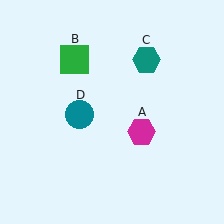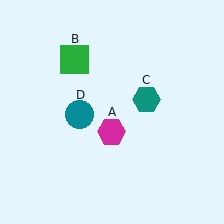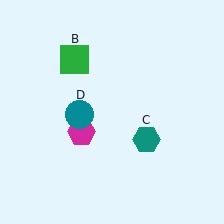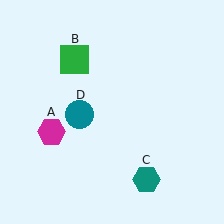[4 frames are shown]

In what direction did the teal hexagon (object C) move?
The teal hexagon (object C) moved down.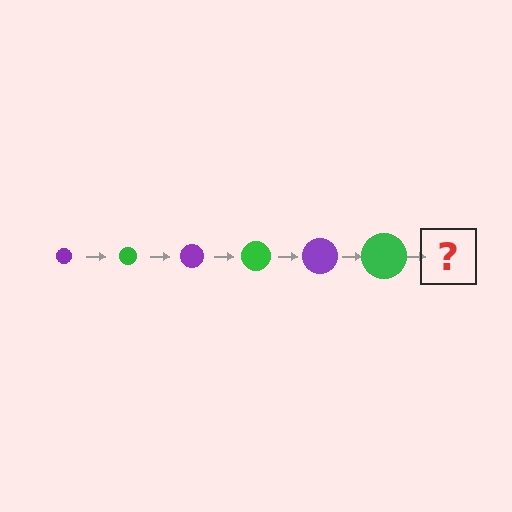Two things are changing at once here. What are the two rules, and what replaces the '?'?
The two rules are that the circle grows larger each step and the color cycles through purple and green. The '?' should be a purple circle, larger than the previous one.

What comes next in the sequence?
The next element should be a purple circle, larger than the previous one.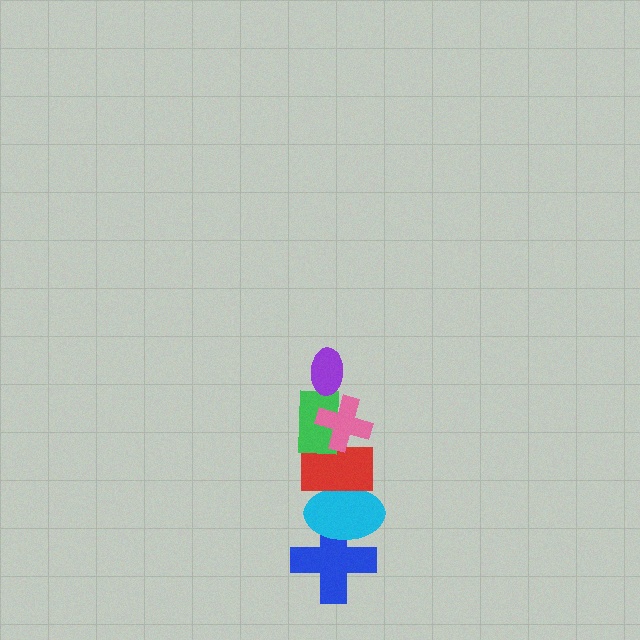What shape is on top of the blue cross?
The cyan ellipse is on top of the blue cross.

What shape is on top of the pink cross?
The purple ellipse is on top of the pink cross.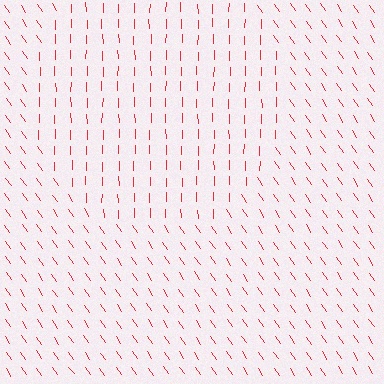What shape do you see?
I see a circle.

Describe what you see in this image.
The image is filled with small red line segments. A circle region in the image has lines oriented differently from the surrounding lines, creating a visible texture boundary.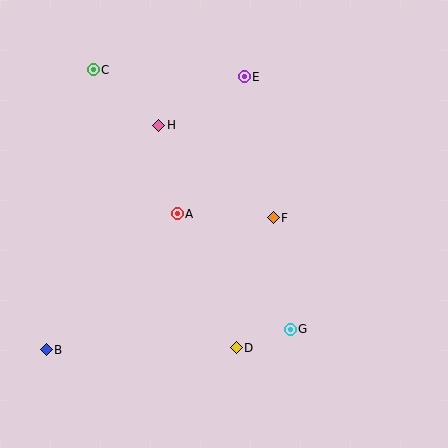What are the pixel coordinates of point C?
Point C is at (93, 70).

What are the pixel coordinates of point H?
Point H is at (159, 125).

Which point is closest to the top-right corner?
Point E is closest to the top-right corner.